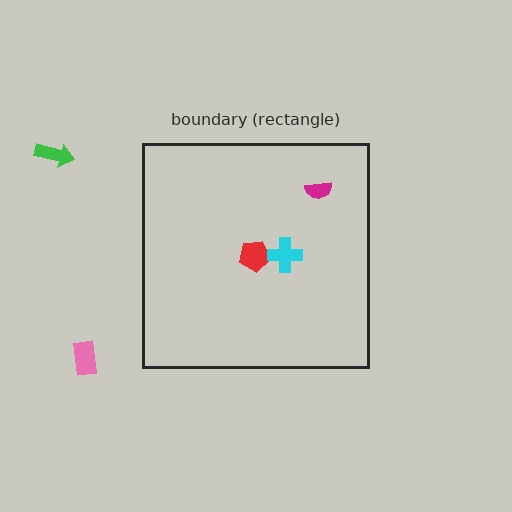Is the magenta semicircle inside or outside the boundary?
Inside.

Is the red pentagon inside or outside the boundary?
Inside.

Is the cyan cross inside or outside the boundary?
Inside.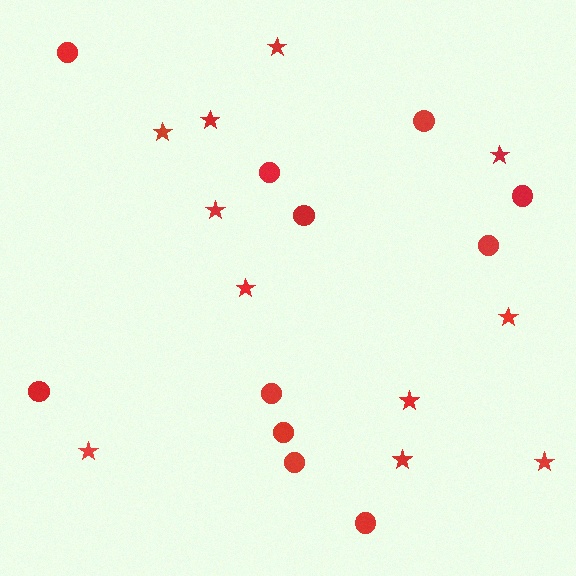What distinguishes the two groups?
There are 2 groups: one group of stars (11) and one group of circles (11).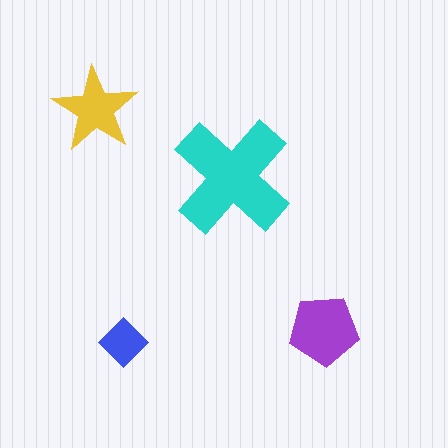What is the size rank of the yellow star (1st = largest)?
3rd.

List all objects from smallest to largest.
The blue diamond, the yellow star, the purple pentagon, the cyan cross.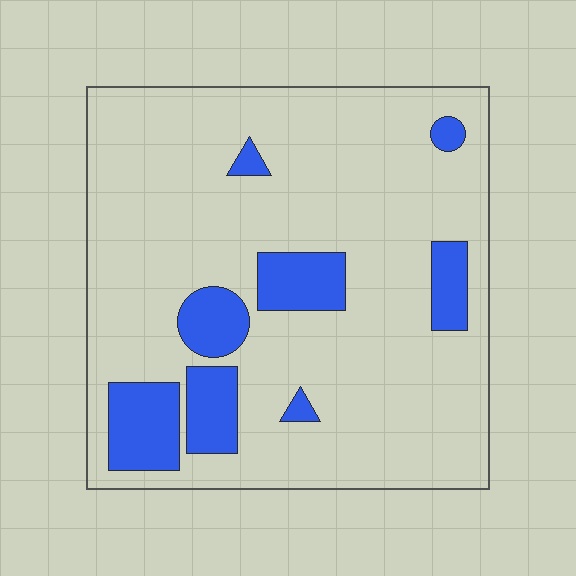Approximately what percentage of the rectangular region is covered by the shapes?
Approximately 15%.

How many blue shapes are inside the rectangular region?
8.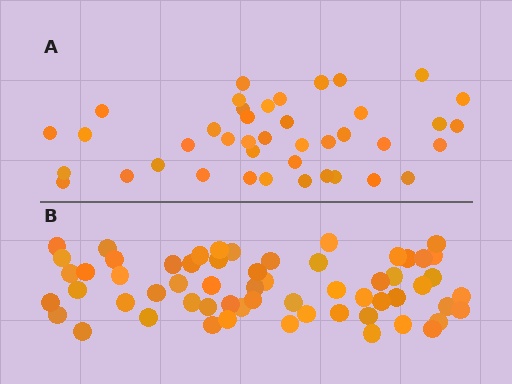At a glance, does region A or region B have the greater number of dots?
Region B (the bottom region) has more dots.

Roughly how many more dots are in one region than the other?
Region B has approximately 20 more dots than region A.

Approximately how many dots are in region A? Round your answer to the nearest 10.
About 40 dots. (The exact count is 41, which rounds to 40.)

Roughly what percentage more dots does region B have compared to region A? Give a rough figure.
About 45% more.